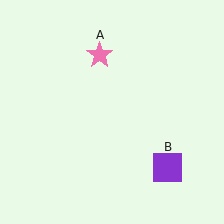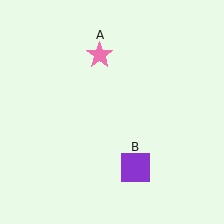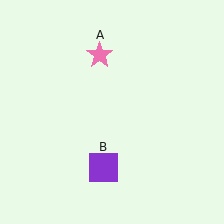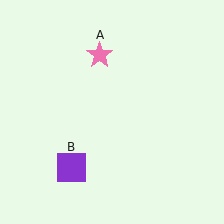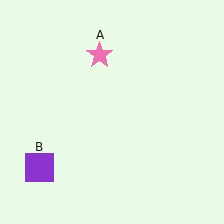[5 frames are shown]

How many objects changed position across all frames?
1 object changed position: purple square (object B).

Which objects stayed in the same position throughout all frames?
Pink star (object A) remained stationary.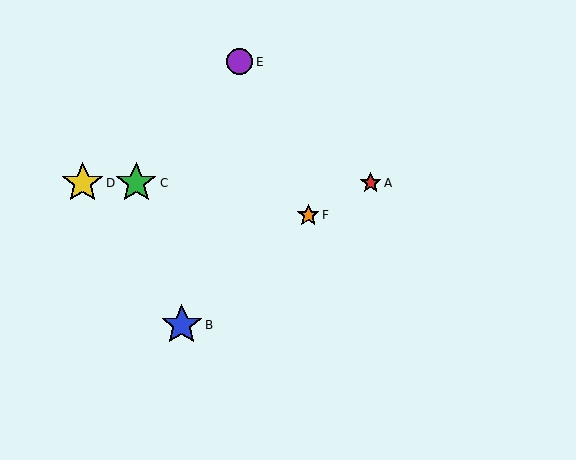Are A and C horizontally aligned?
Yes, both are at y≈183.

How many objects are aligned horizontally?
3 objects (A, C, D) are aligned horizontally.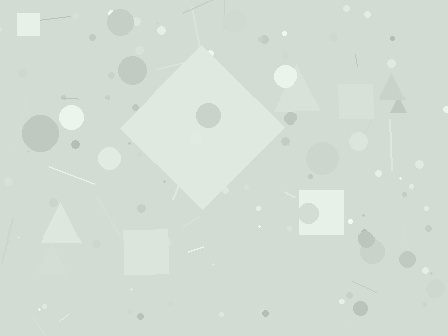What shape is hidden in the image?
A diamond is hidden in the image.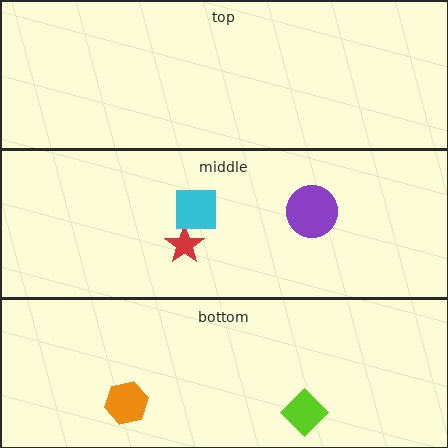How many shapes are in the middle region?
3.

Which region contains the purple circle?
The middle region.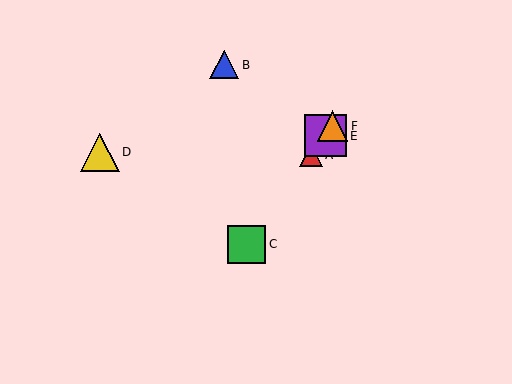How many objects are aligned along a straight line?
4 objects (A, C, E, F) are aligned along a straight line.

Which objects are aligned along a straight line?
Objects A, C, E, F are aligned along a straight line.